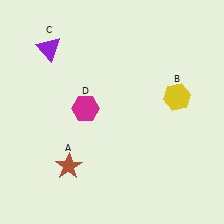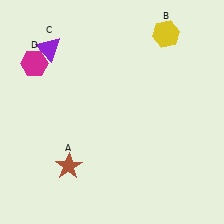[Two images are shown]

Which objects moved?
The objects that moved are: the yellow hexagon (B), the magenta hexagon (D).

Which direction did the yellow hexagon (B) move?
The yellow hexagon (B) moved up.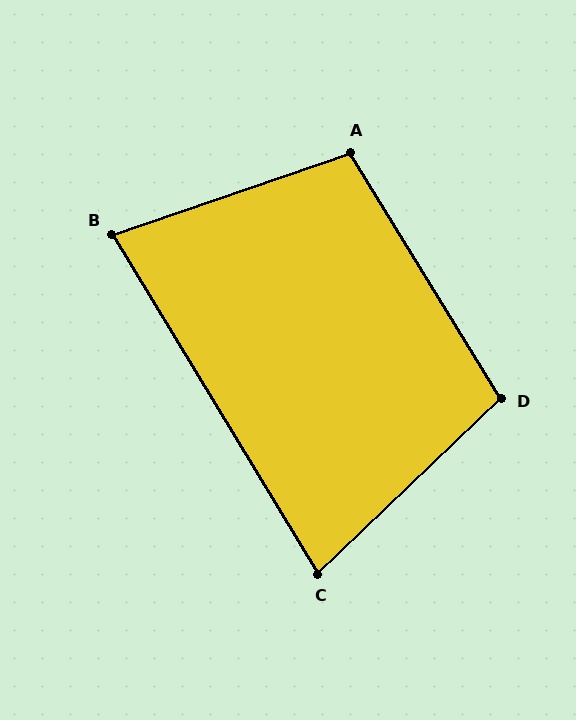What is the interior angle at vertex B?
Approximately 78 degrees (acute).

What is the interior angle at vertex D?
Approximately 102 degrees (obtuse).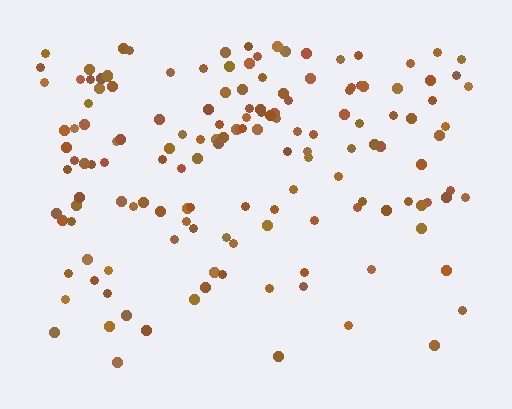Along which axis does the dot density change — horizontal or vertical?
Vertical.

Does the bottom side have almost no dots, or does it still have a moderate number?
Still a moderate number, just noticeably fewer than the top.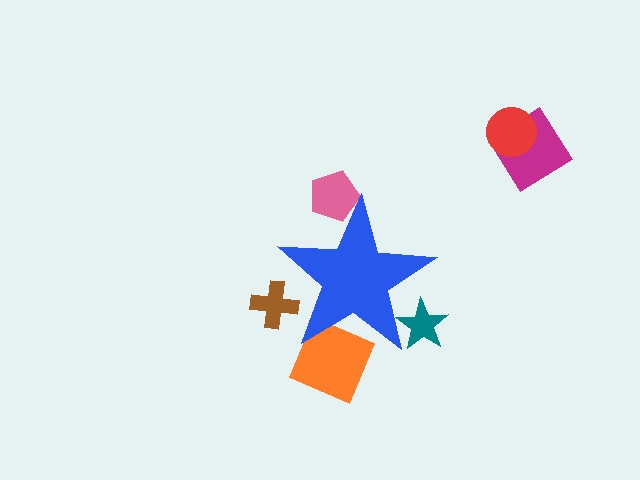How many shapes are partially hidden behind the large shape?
4 shapes are partially hidden.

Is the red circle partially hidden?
No, the red circle is fully visible.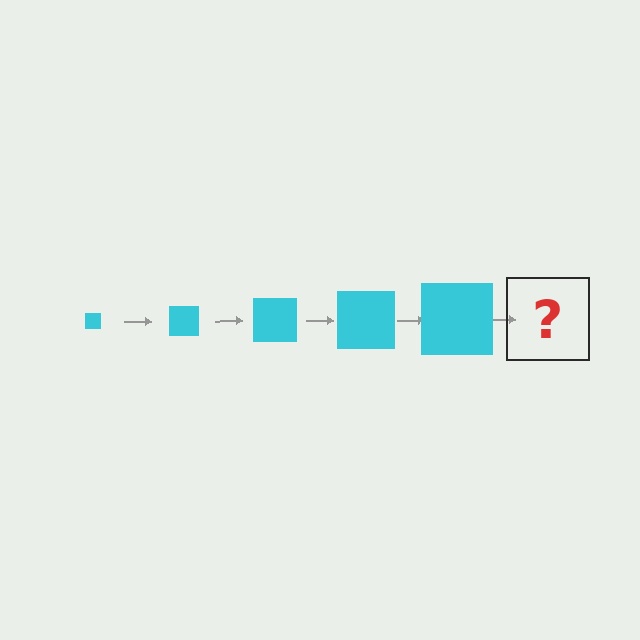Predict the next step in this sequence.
The next step is a cyan square, larger than the previous one.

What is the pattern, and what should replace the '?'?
The pattern is that the square gets progressively larger each step. The '?' should be a cyan square, larger than the previous one.